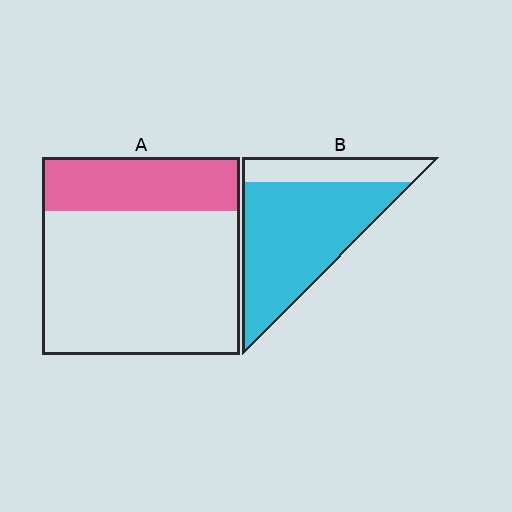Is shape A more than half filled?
No.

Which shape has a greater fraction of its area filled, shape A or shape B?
Shape B.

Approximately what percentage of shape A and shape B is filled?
A is approximately 25% and B is approximately 75%.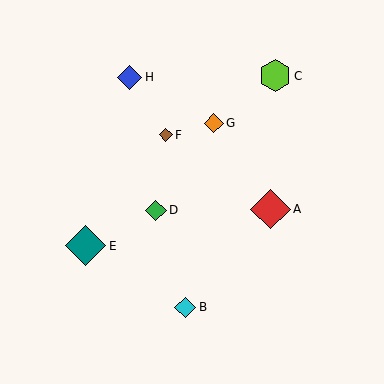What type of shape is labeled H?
Shape H is a blue diamond.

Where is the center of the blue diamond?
The center of the blue diamond is at (130, 77).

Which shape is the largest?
The teal diamond (labeled E) is the largest.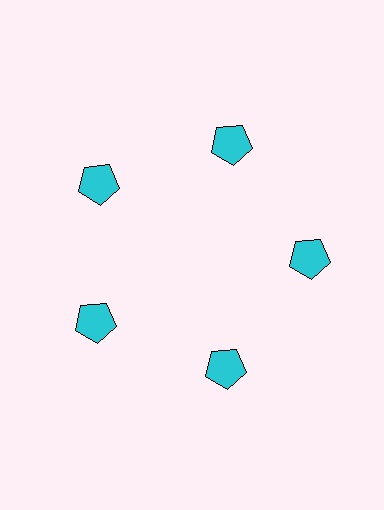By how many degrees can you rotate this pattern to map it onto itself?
The pattern maps onto itself every 72 degrees of rotation.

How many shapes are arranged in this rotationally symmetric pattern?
There are 5 shapes, arranged in 5 groups of 1.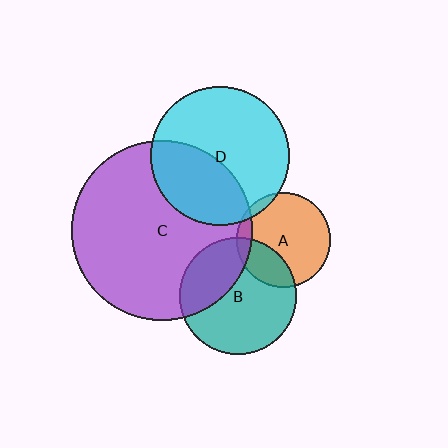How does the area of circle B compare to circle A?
Approximately 1.6 times.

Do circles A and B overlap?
Yes.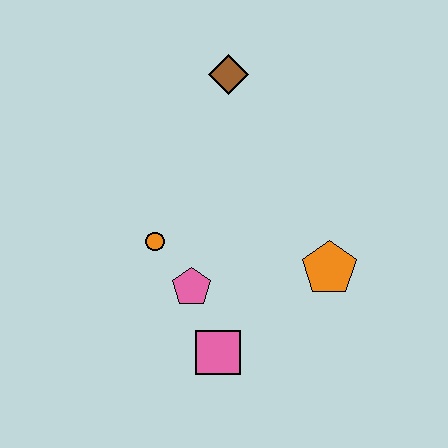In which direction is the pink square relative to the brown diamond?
The pink square is below the brown diamond.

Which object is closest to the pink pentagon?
The orange circle is closest to the pink pentagon.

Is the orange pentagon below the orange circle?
Yes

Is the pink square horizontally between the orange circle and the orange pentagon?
Yes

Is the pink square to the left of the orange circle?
No